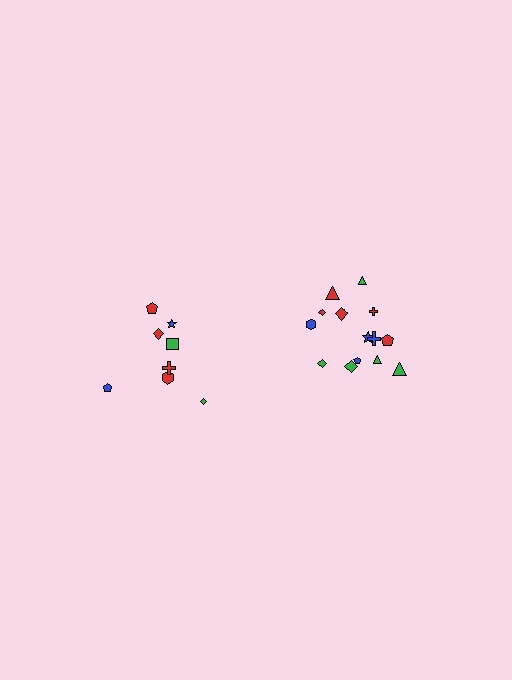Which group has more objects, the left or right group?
The right group.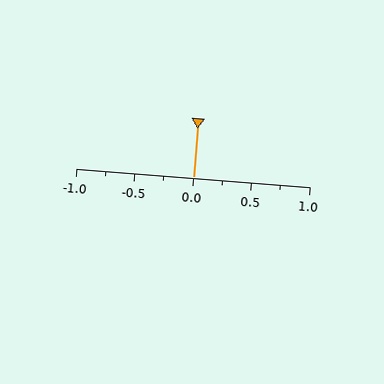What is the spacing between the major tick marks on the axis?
The major ticks are spaced 0.5 apart.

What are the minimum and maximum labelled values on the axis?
The axis runs from -1.0 to 1.0.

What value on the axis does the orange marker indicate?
The marker indicates approximately 0.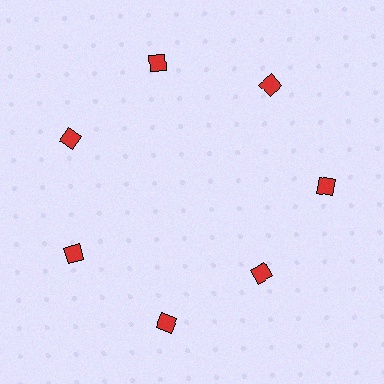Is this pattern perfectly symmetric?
No. The 7 red diamonds are arranged in a ring, but one element near the 5 o'clock position is pulled inward toward the center, breaking the 7-fold rotational symmetry.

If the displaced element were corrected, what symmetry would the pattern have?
It would have 7-fold rotational symmetry — the pattern would map onto itself every 51 degrees.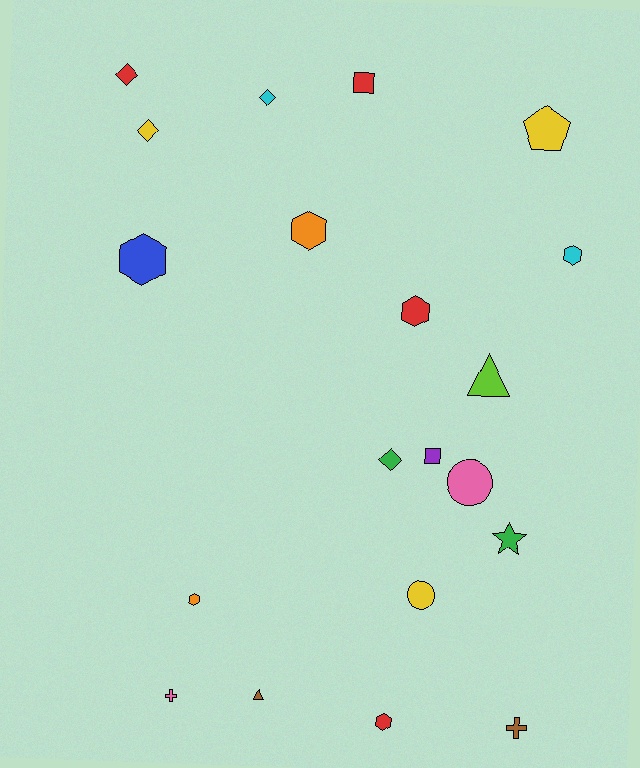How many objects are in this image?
There are 20 objects.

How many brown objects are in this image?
There are 2 brown objects.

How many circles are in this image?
There are 2 circles.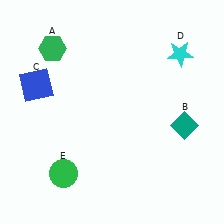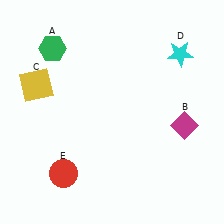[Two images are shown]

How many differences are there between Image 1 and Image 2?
There are 3 differences between the two images.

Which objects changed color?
B changed from teal to magenta. C changed from blue to yellow. E changed from green to red.